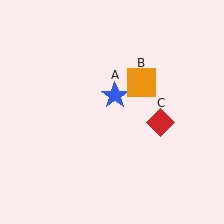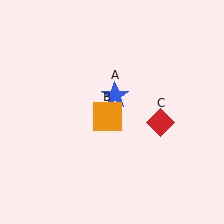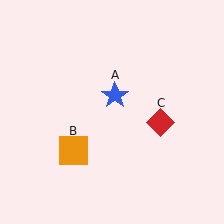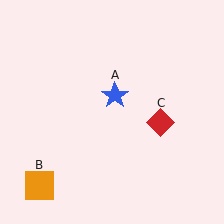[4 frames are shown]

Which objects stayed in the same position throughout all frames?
Blue star (object A) and red diamond (object C) remained stationary.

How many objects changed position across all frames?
1 object changed position: orange square (object B).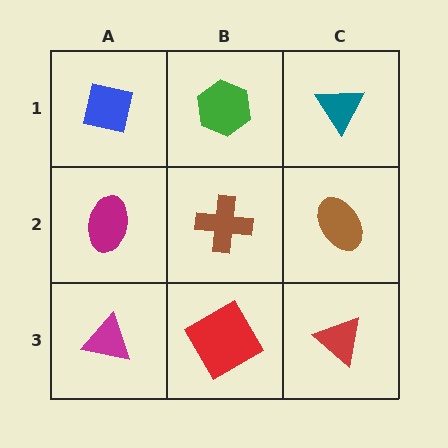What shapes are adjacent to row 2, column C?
A teal triangle (row 1, column C), a red triangle (row 3, column C), a brown cross (row 2, column B).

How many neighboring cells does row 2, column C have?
3.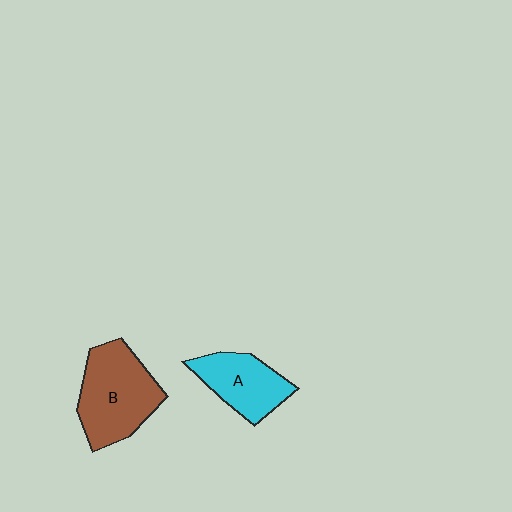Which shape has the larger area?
Shape B (brown).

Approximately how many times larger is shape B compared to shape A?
Approximately 1.4 times.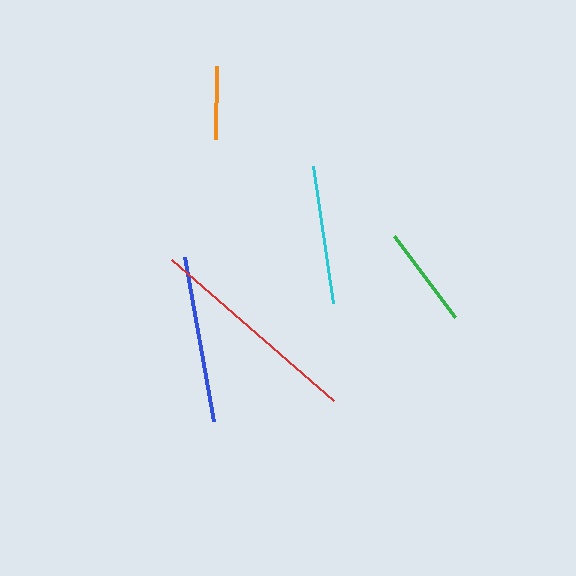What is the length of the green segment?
The green segment is approximately 101 pixels long.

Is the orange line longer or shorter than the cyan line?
The cyan line is longer than the orange line.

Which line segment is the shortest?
The orange line is the shortest at approximately 72 pixels.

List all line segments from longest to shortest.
From longest to shortest: red, blue, cyan, green, orange.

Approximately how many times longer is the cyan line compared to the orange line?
The cyan line is approximately 1.9 times the length of the orange line.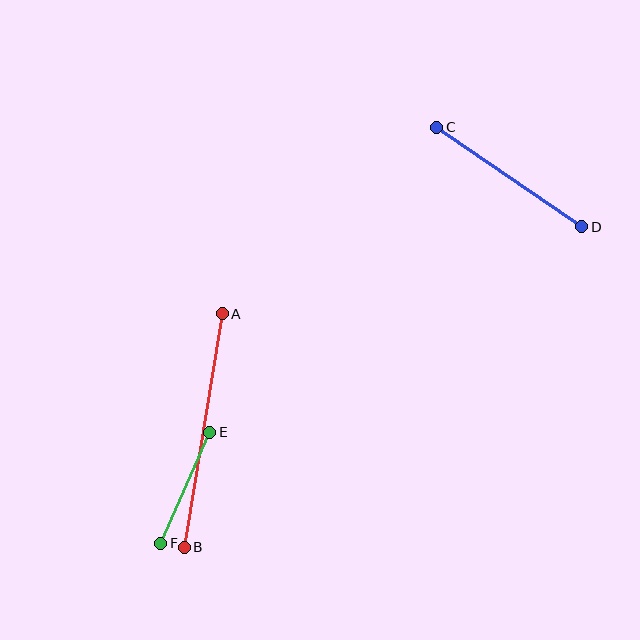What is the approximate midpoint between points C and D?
The midpoint is at approximately (509, 177) pixels.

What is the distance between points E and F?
The distance is approximately 122 pixels.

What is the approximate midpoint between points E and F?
The midpoint is at approximately (185, 488) pixels.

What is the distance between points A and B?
The distance is approximately 236 pixels.